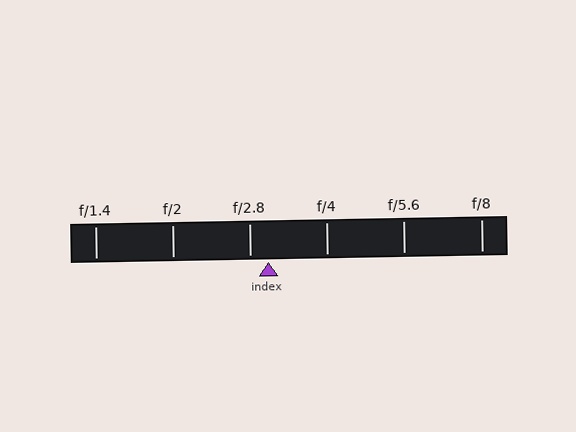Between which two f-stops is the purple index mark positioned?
The index mark is between f/2.8 and f/4.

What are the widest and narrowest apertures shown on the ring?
The widest aperture shown is f/1.4 and the narrowest is f/8.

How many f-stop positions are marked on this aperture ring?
There are 6 f-stop positions marked.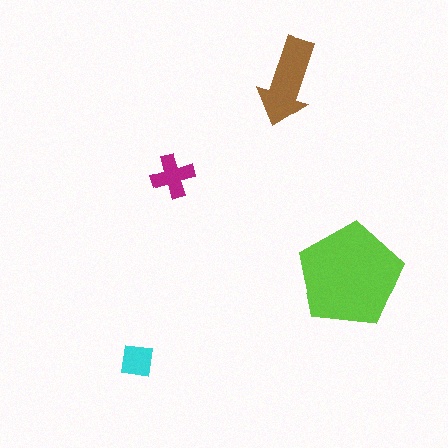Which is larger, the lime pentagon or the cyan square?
The lime pentagon.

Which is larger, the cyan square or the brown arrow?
The brown arrow.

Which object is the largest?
The lime pentagon.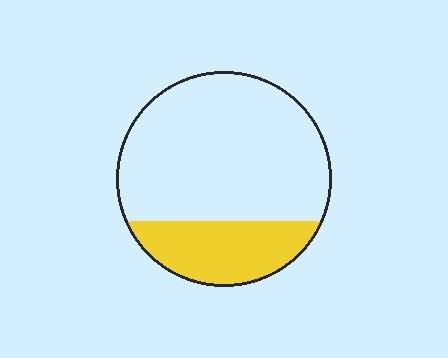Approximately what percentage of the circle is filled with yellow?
Approximately 25%.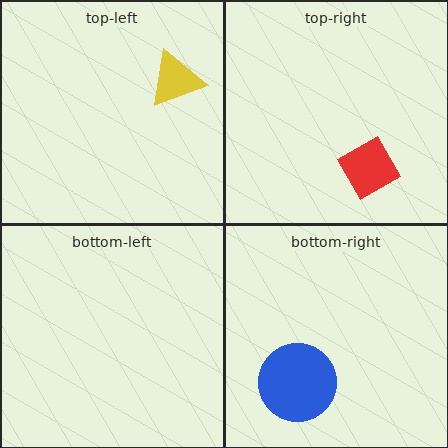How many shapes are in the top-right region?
1.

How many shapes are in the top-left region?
1.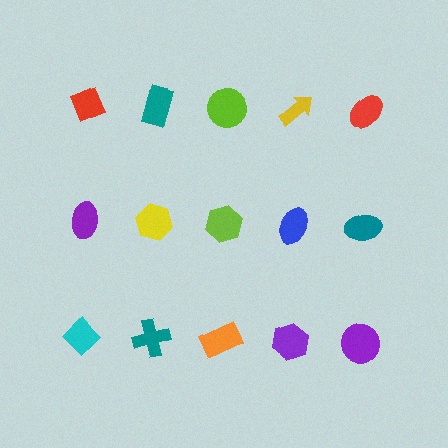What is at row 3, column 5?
A purple circle.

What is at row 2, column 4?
A blue ellipse.